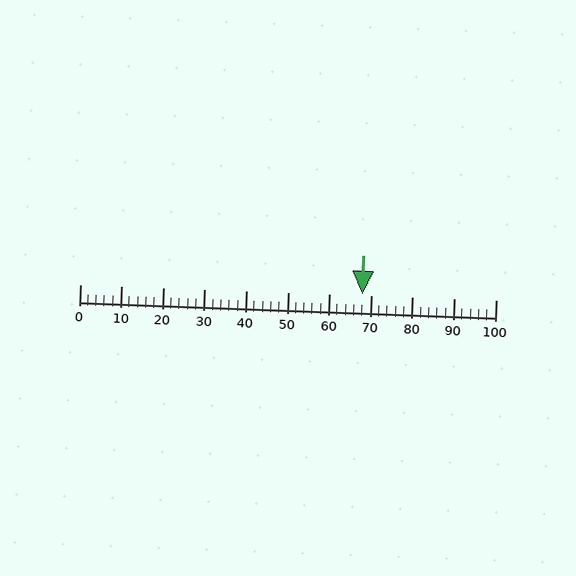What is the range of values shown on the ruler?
The ruler shows values from 0 to 100.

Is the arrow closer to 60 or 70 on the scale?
The arrow is closer to 70.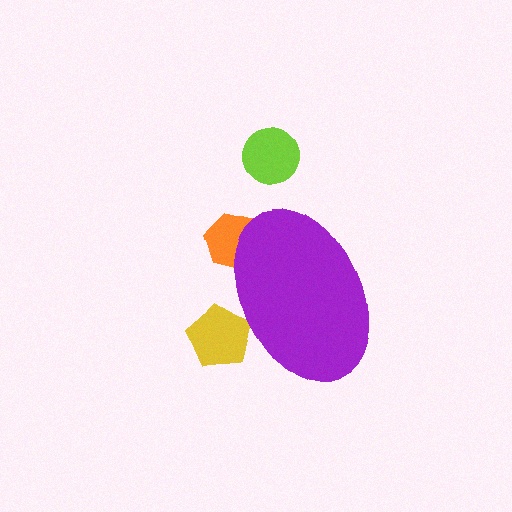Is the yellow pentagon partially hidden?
Yes, the yellow pentagon is partially hidden behind the purple ellipse.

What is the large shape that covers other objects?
A purple ellipse.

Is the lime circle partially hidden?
No, the lime circle is fully visible.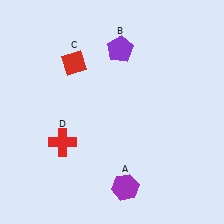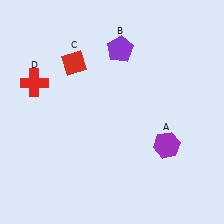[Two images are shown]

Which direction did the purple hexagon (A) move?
The purple hexagon (A) moved up.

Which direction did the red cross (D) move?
The red cross (D) moved up.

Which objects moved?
The objects that moved are: the purple hexagon (A), the red cross (D).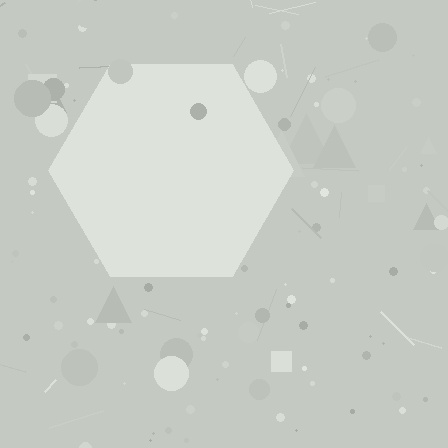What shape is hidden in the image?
A hexagon is hidden in the image.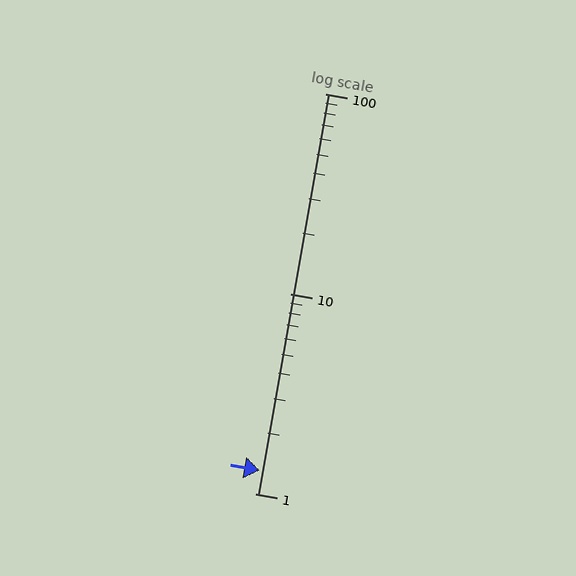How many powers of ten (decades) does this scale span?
The scale spans 2 decades, from 1 to 100.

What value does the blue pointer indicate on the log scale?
The pointer indicates approximately 1.3.